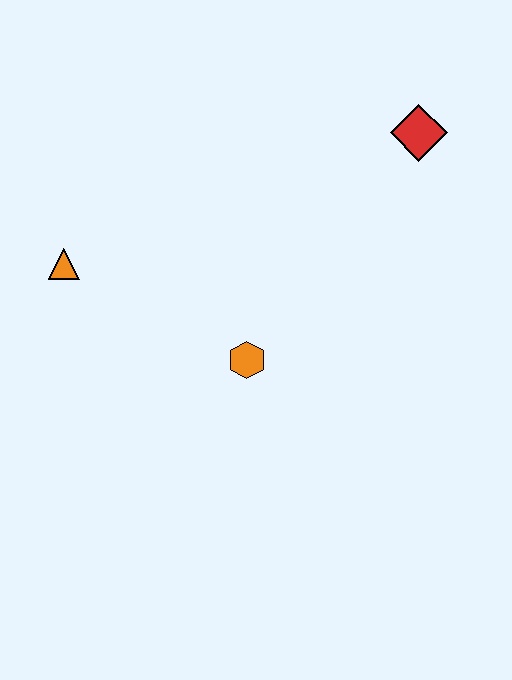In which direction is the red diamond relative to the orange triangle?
The red diamond is to the right of the orange triangle.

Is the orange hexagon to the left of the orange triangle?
No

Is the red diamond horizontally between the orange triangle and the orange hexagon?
No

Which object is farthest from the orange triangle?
The red diamond is farthest from the orange triangle.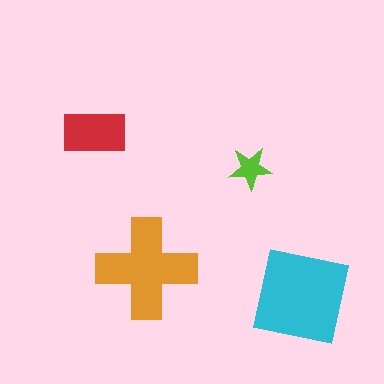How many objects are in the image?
There are 4 objects in the image.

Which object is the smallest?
The lime star.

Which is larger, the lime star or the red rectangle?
The red rectangle.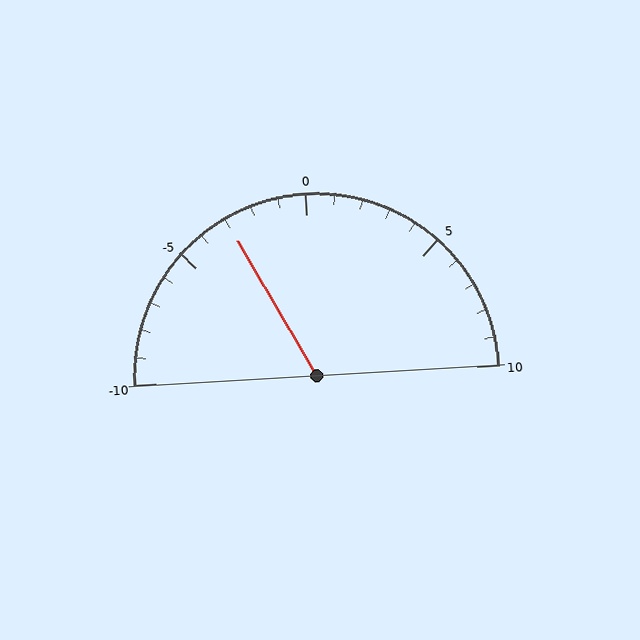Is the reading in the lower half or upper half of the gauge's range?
The reading is in the lower half of the range (-10 to 10).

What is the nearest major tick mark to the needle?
The nearest major tick mark is -5.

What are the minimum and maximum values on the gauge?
The gauge ranges from -10 to 10.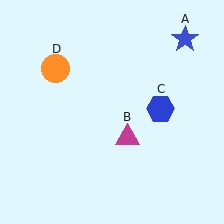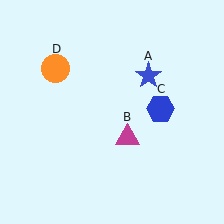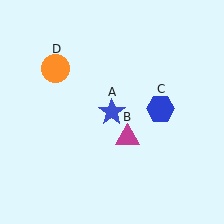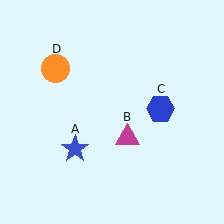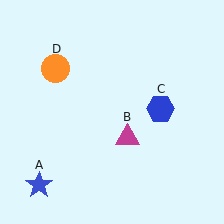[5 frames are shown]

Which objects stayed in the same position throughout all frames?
Magenta triangle (object B) and blue hexagon (object C) and orange circle (object D) remained stationary.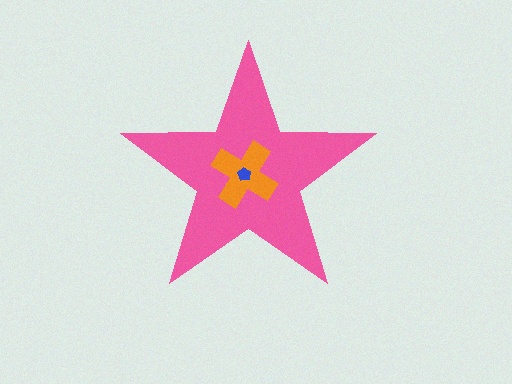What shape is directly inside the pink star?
The orange cross.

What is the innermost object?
The blue pentagon.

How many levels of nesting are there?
3.